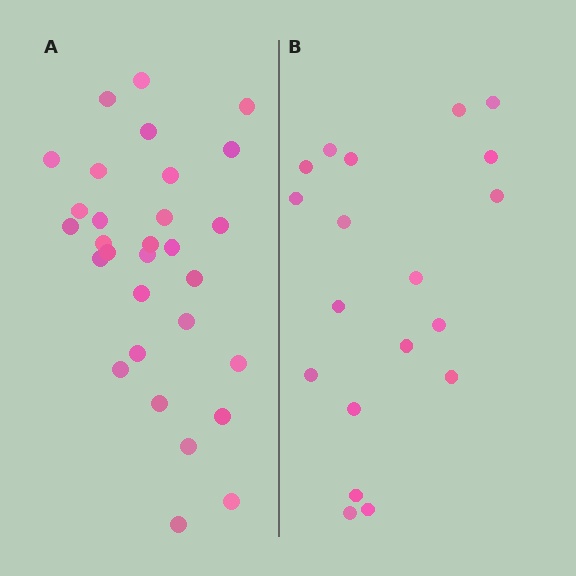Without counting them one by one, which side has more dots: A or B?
Region A (the left region) has more dots.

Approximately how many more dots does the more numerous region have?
Region A has roughly 12 or so more dots than region B.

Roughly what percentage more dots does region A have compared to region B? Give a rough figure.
About 60% more.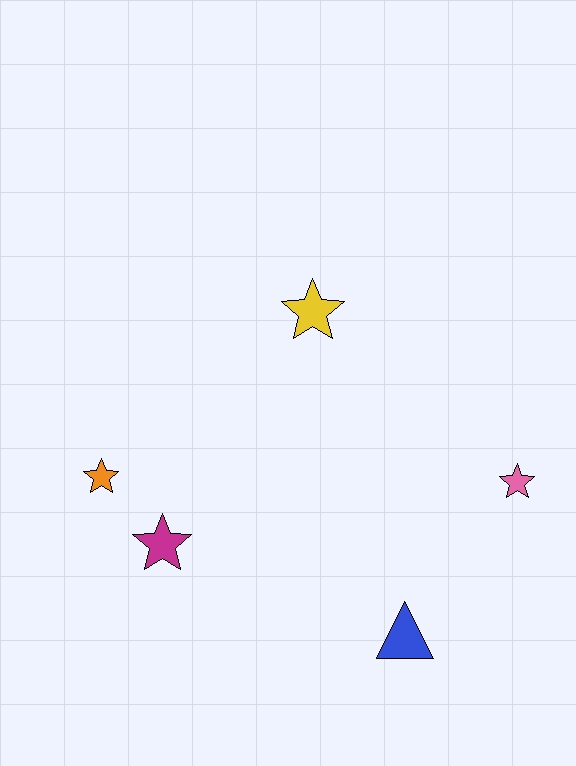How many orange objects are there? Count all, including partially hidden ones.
There is 1 orange object.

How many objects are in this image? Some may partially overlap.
There are 5 objects.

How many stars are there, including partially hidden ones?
There are 4 stars.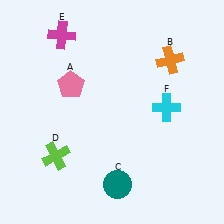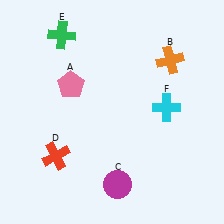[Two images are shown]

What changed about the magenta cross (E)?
In Image 1, E is magenta. In Image 2, it changed to green.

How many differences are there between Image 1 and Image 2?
There are 3 differences between the two images.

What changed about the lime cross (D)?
In Image 1, D is lime. In Image 2, it changed to red.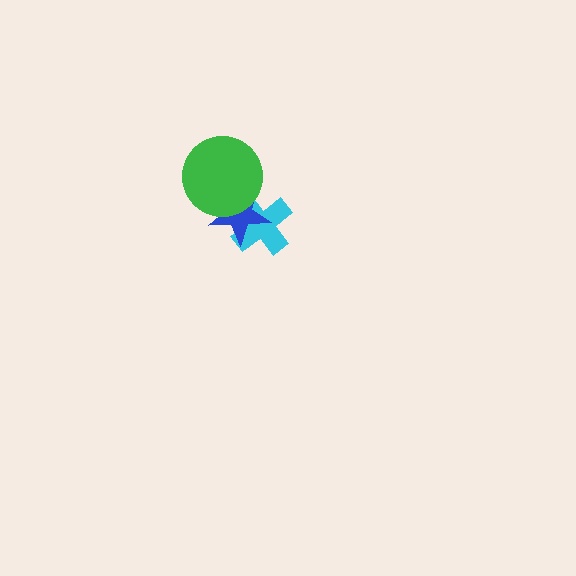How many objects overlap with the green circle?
2 objects overlap with the green circle.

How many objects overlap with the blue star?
2 objects overlap with the blue star.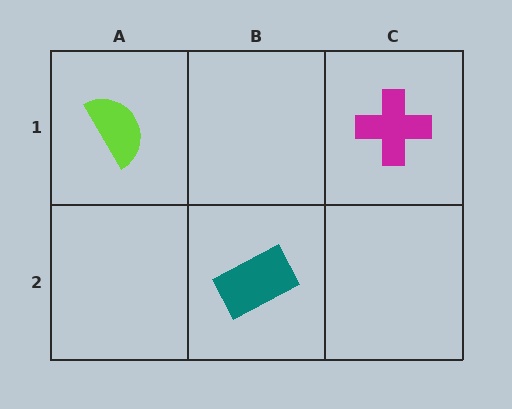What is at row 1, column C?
A magenta cross.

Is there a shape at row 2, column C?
No, that cell is empty.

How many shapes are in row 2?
1 shape.